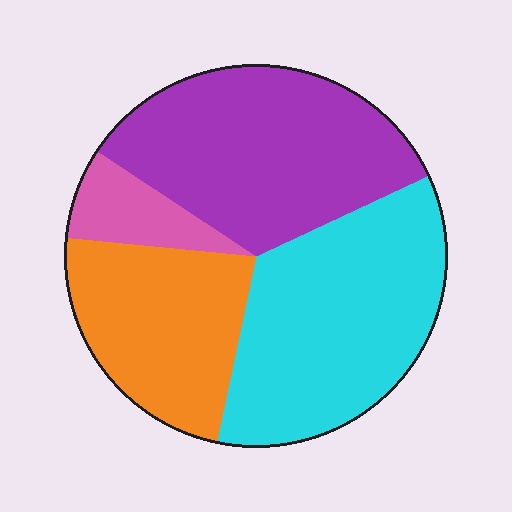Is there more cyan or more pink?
Cyan.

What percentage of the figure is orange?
Orange covers about 25% of the figure.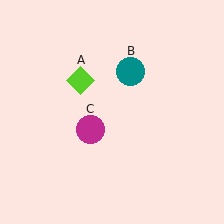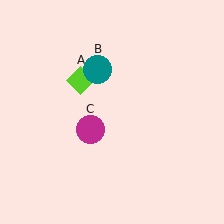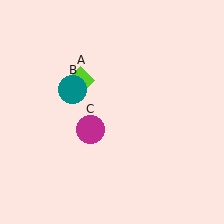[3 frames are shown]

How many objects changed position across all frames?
1 object changed position: teal circle (object B).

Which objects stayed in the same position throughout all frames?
Lime diamond (object A) and magenta circle (object C) remained stationary.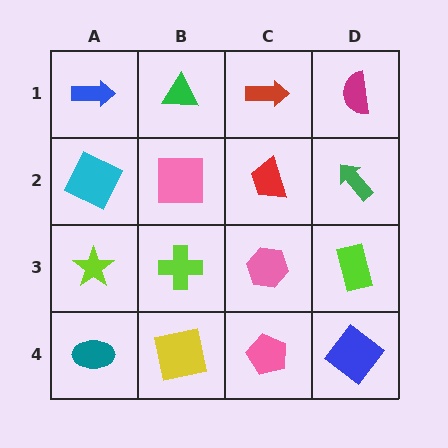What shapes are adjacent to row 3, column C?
A red trapezoid (row 2, column C), a pink pentagon (row 4, column C), a lime cross (row 3, column B), a lime rectangle (row 3, column D).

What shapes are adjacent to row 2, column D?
A magenta semicircle (row 1, column D), a lime rectangle (row 3, column D), a red trapezoid (row 2, column C).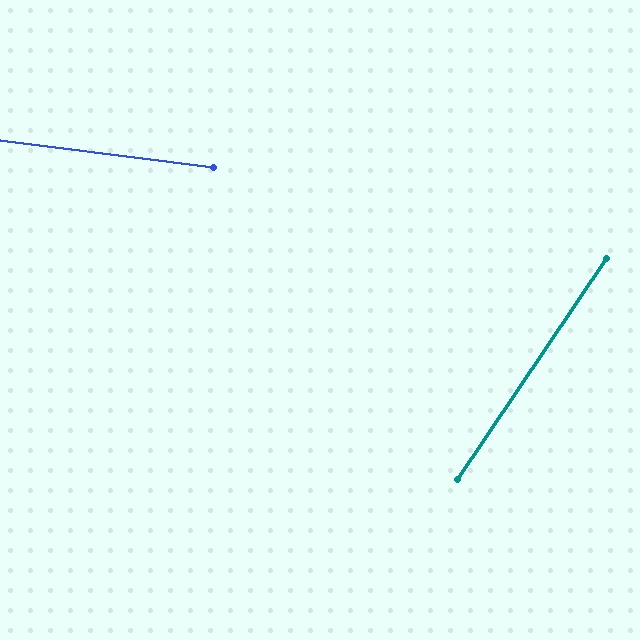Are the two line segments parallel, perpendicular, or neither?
Neither parallel nor perpendicular — they differ by about 63°.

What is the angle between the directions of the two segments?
Approximately 63 degrees.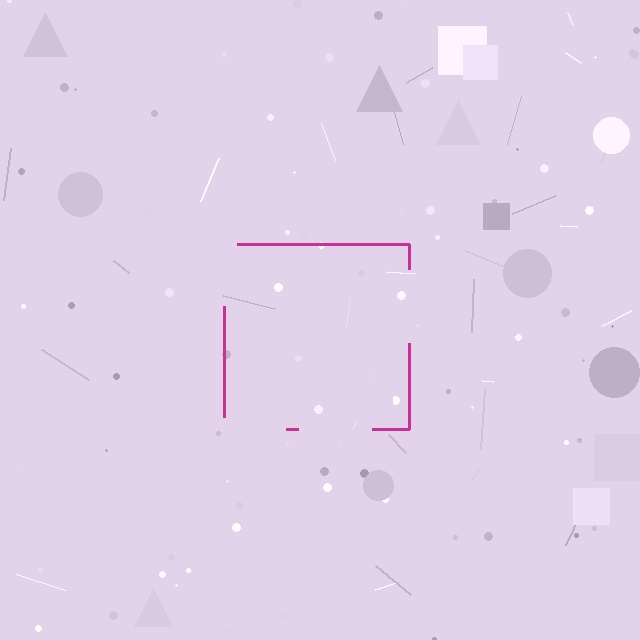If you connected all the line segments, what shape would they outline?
They would outline a square.